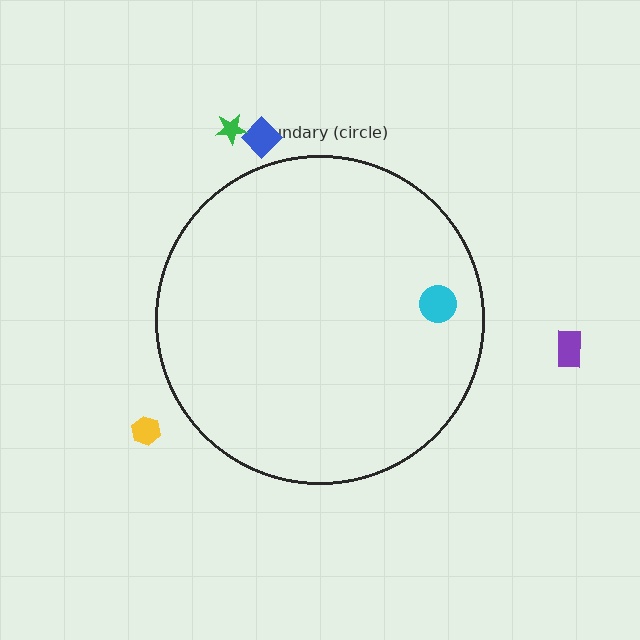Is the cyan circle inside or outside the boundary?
Inside.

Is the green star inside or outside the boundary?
Outside.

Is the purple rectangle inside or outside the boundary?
Outside.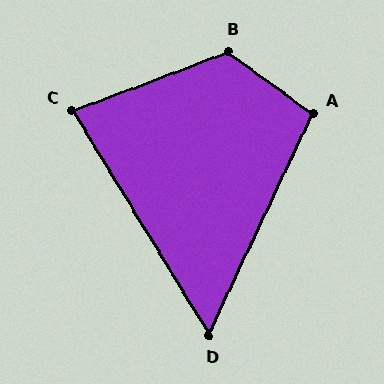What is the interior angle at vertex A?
Approximately 101 degrees (obtuse).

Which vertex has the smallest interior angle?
D, at approximately 57 degrees.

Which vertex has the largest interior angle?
B, at approximately 123 degrees.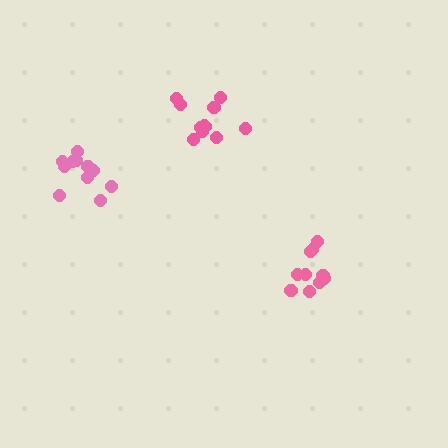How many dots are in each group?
Group 1: 11 dots, Group 2: 10 dots, Group 3: 11 dots (32 total).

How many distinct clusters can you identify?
There are 3 distinct clusters.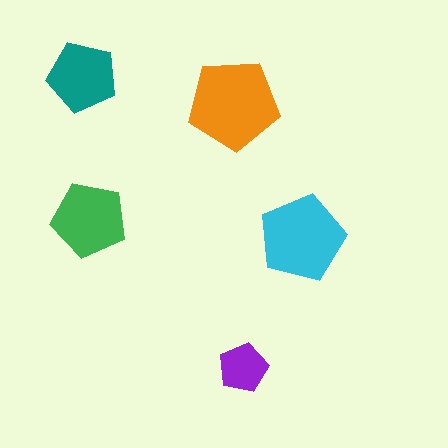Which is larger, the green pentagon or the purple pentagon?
The green one.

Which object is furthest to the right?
The cyan pentagon is rightmost.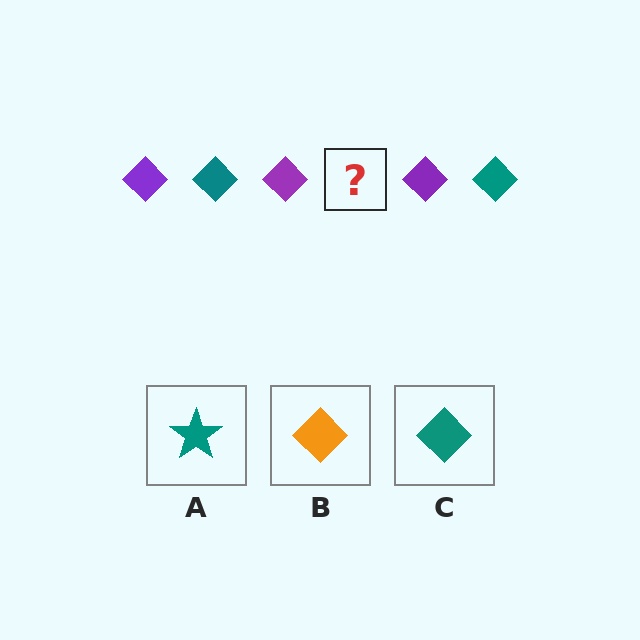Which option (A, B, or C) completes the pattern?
C.